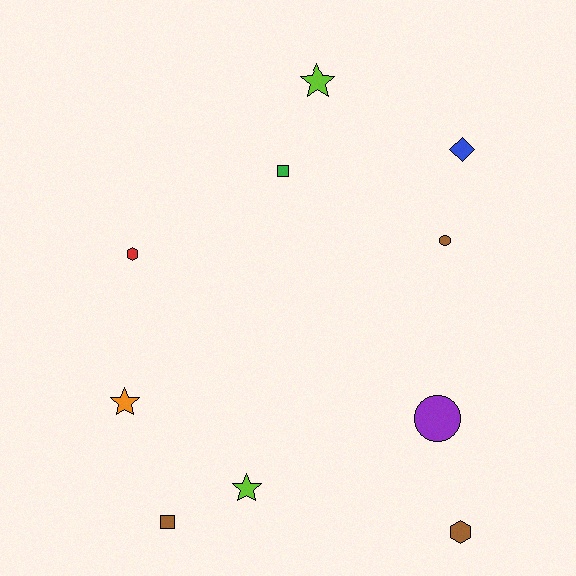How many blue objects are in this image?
There is 1 blue object.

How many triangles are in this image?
There are no triangles.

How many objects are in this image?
There are 10 objects.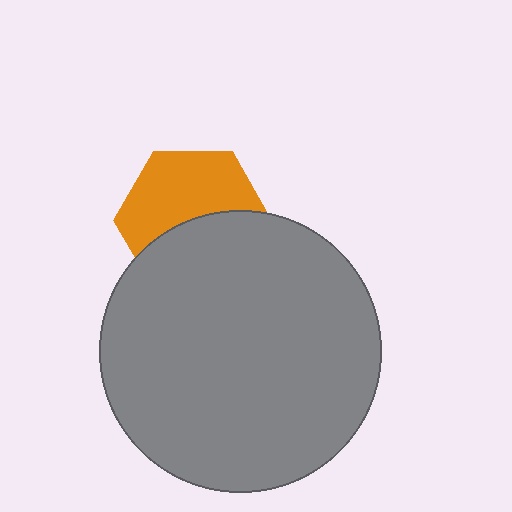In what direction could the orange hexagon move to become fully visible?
The orange hexagon could move up. That would shift it out from behind the gray circle entirely.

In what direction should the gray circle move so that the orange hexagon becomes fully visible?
The gray circle should move down. That is the shortest direction to clear the overlap and leave the orange hexagon fully visible.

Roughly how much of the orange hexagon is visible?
About half of it is visible (roughly 53%).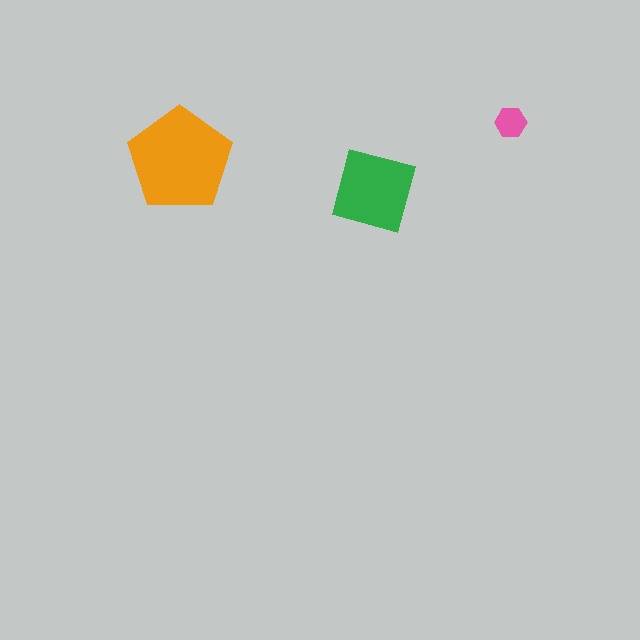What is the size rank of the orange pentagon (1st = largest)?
1st.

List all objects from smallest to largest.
The pink hexagon, the green square, the orange pentagon.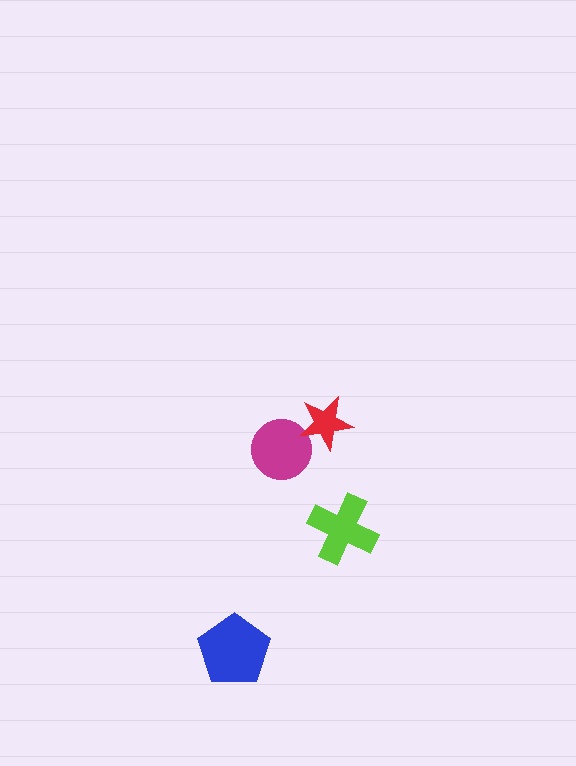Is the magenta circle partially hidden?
Yes, it is partially covered by another shape.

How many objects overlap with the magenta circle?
1 object overlaps with the magenta circle.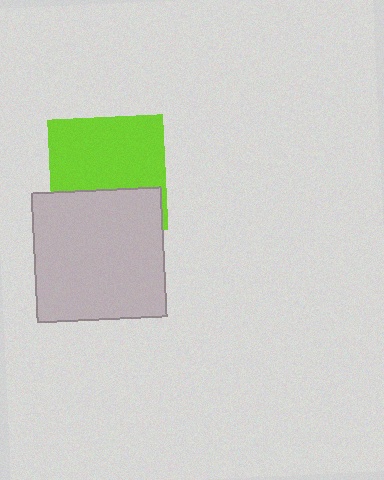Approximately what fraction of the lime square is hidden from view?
Roughly 36% of the lime square is hidden behind the light gray square.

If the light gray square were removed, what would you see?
You would see the complete lime square.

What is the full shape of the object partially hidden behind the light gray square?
The partially hidden object is a lime square.